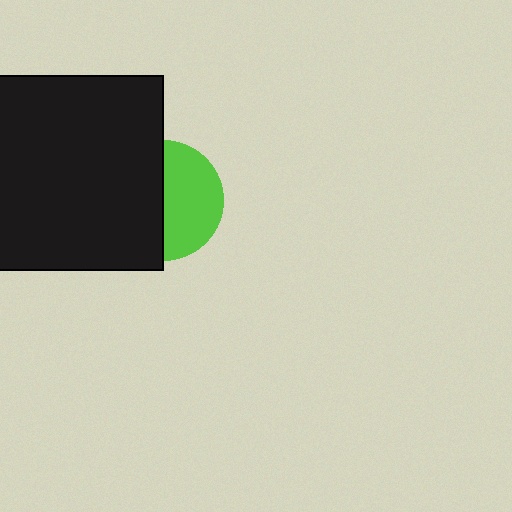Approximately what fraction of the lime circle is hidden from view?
Roughly 51% of the lime circle is hidden behind the black rectangle.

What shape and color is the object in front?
The object in front is a black rectangle.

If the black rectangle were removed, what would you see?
You would see the complete lime circle.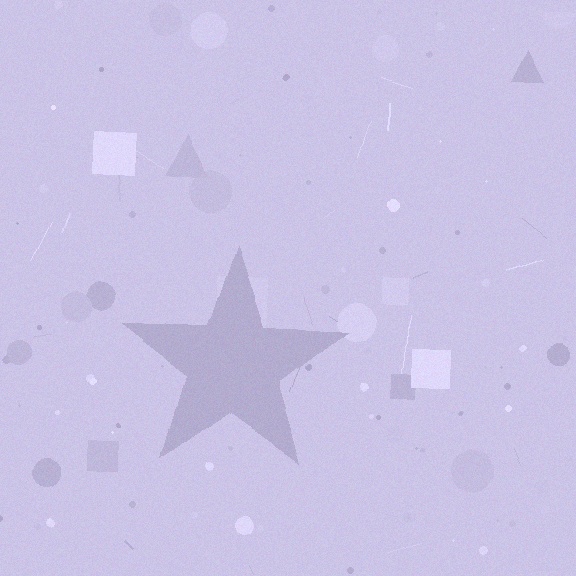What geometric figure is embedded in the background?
A star is embedded in the background.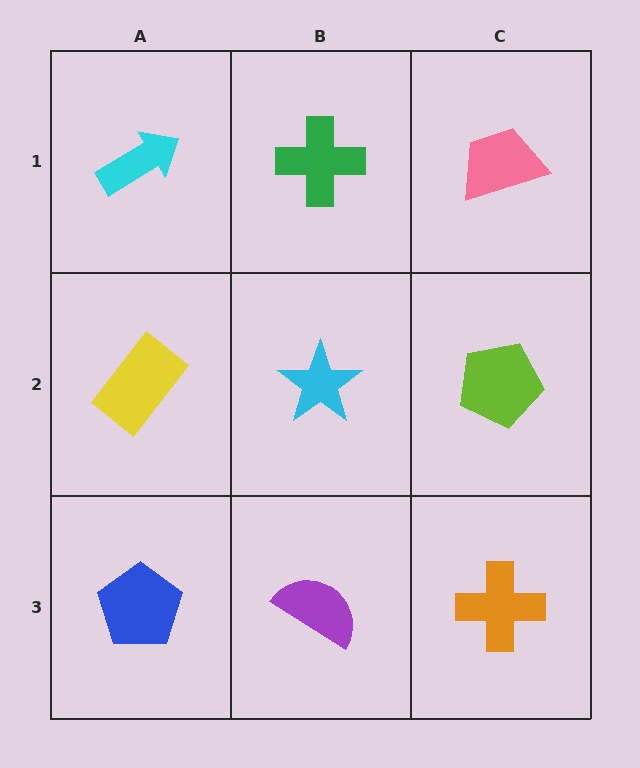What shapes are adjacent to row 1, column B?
A cyan star (row 2, column B), a cyan arrow (row 1, column A), a pink trapezoid (row 1, column C).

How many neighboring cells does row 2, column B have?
4.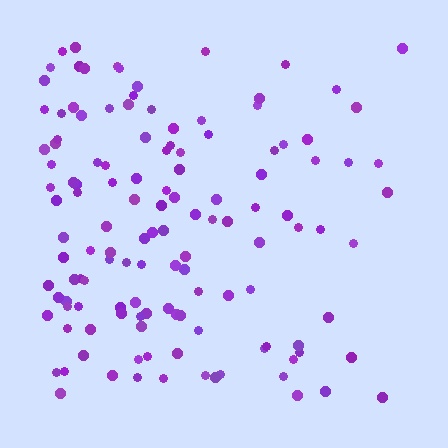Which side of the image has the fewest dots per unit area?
The right.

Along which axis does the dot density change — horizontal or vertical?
Horizontal.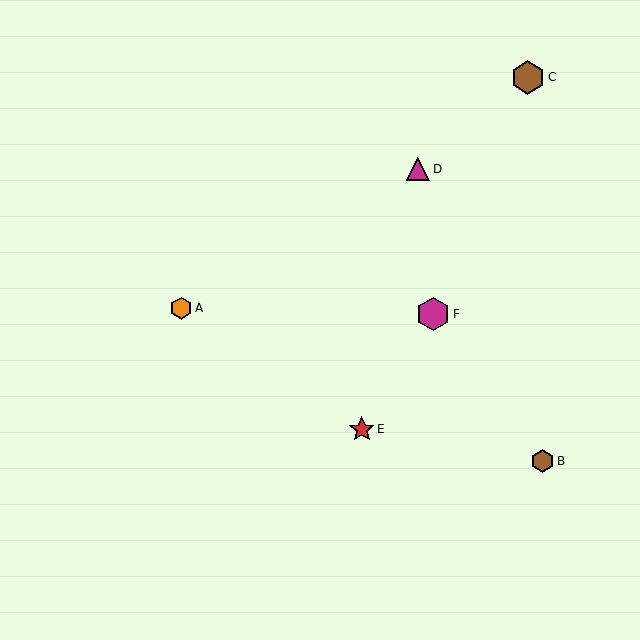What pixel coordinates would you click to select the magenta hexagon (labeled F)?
Click at (433, 314) to select the magenta hexagon F.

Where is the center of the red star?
The center of the red star is at (362, 429).